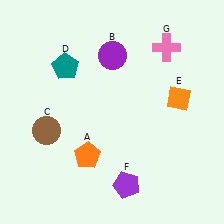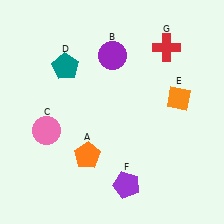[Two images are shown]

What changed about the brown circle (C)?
In Image 1, C is brown. In Image 2, it changed to pink.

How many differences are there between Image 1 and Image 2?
There are 2 differences between the two images.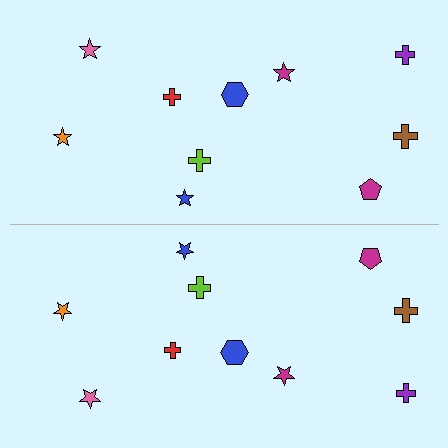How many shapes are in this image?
There are 20 shapes in this image.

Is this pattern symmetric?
Yes, this pattern has bilateral (reflection) symmetry.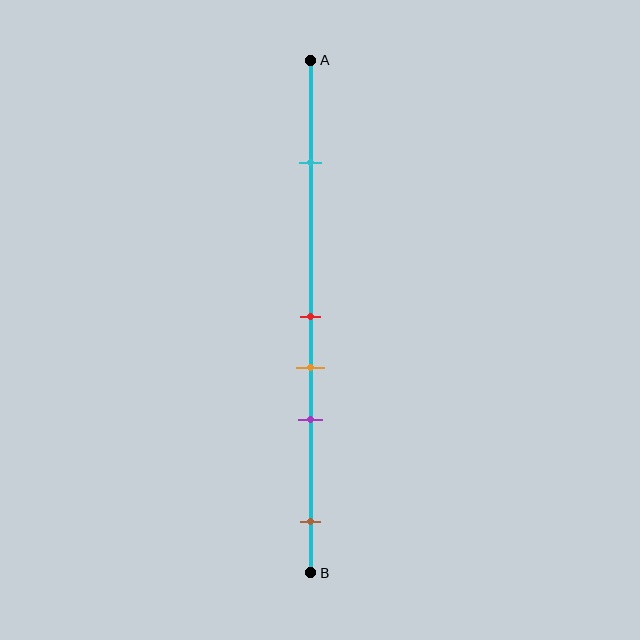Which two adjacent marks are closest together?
The red and orange marks are the closest adjacent pair.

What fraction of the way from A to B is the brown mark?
The brown mark is approximately 90% (0.9) of the way from A to B.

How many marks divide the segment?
There are 5 marks dividing the segment.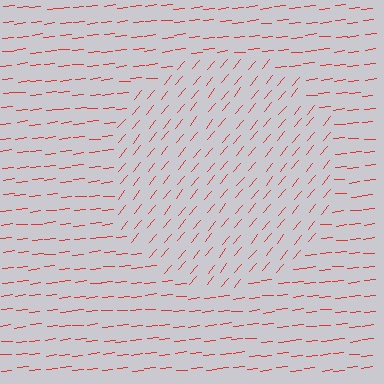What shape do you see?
I see a circle.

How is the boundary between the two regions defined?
The boundary is defined purely by a change in line orientation (approximately 45 degrees difference). All lines are the same color and thickness.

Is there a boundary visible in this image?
Yes, there is a texture boundary formed by a change in line orientation.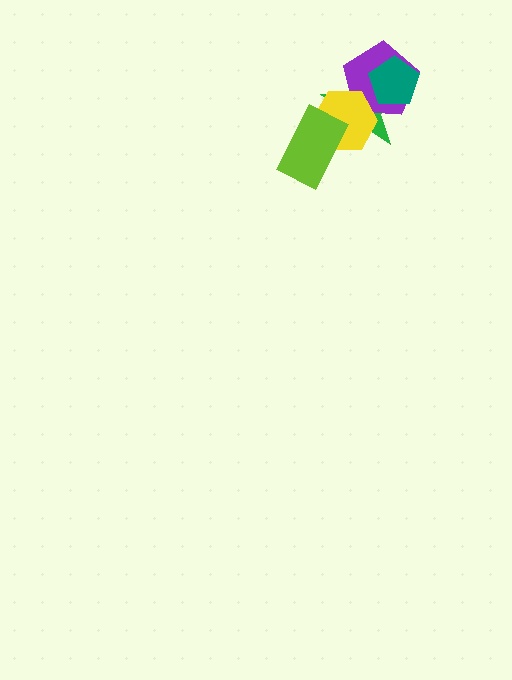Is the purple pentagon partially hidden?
Yes, it is partially covered by another shape.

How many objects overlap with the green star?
4 objects overlap with the green star.